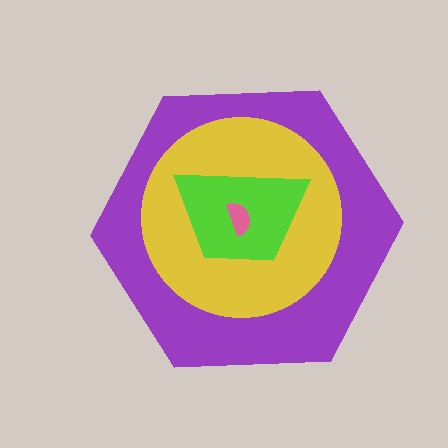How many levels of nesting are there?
4.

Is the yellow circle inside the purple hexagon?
Yes.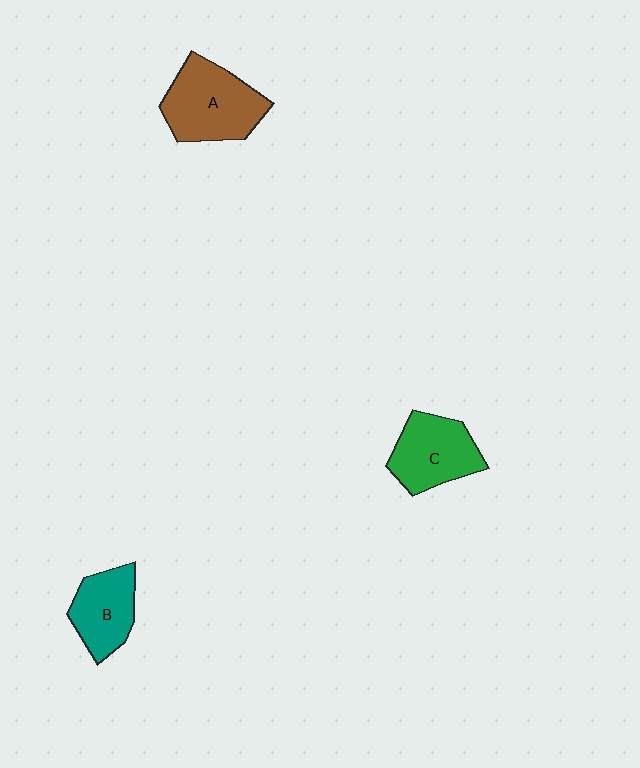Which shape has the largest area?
Shape A (brown).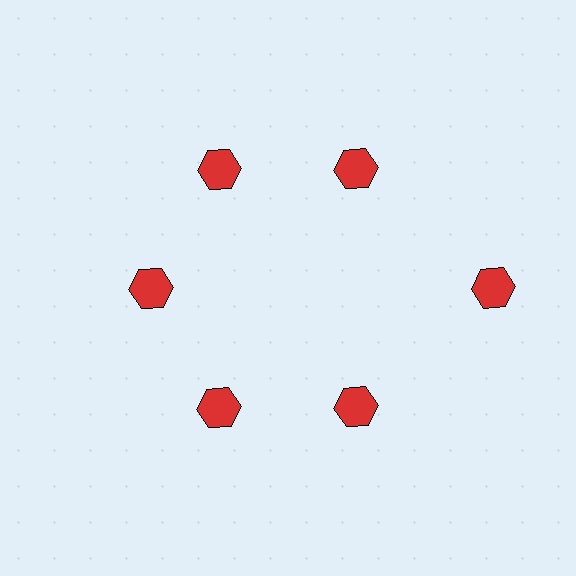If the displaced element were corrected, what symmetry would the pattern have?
It would have 6-fold rotational symmetry — the pattern would map onto itself every 60 degrees.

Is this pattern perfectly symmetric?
No. The 6 red hexagons are arranged in a ring, but one element near the 3 o'clock position is pushed outward from the center, breaking the 6-fold rotational symmetry.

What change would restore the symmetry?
The symmetry would be restored by moving it inward, back onto the ring so that all 6 hexagons sit at equal angles and equal distance from the center.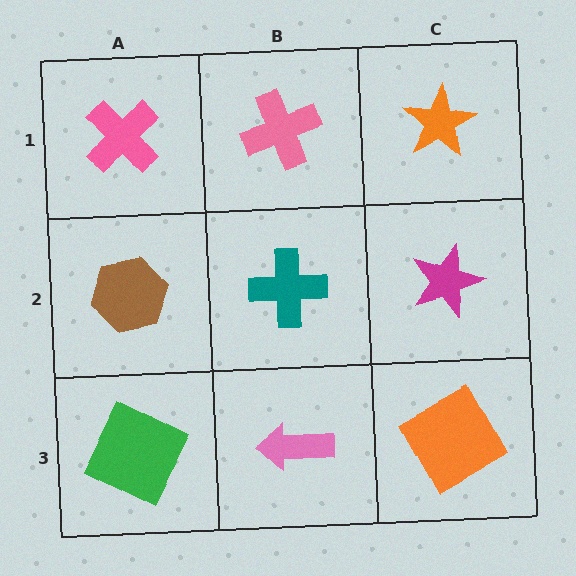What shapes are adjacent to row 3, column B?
A teal cross (row 2, column B), a green square (row 3, column A), an orange square (row 3, column C).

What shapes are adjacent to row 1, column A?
A brown hexagon (row 2, column A), a pink cross (row 1, column B).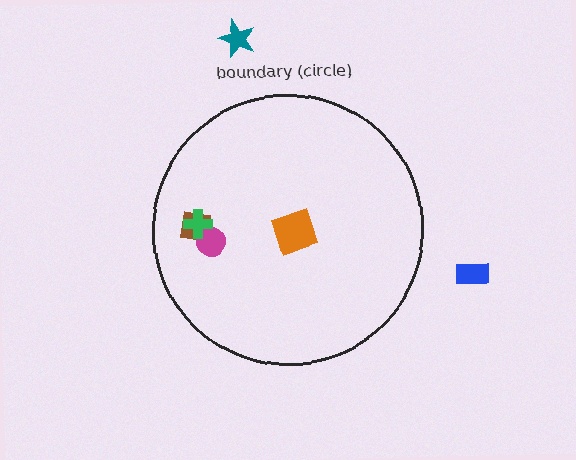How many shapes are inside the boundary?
4 inside, 2 outside.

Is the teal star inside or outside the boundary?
Outside.